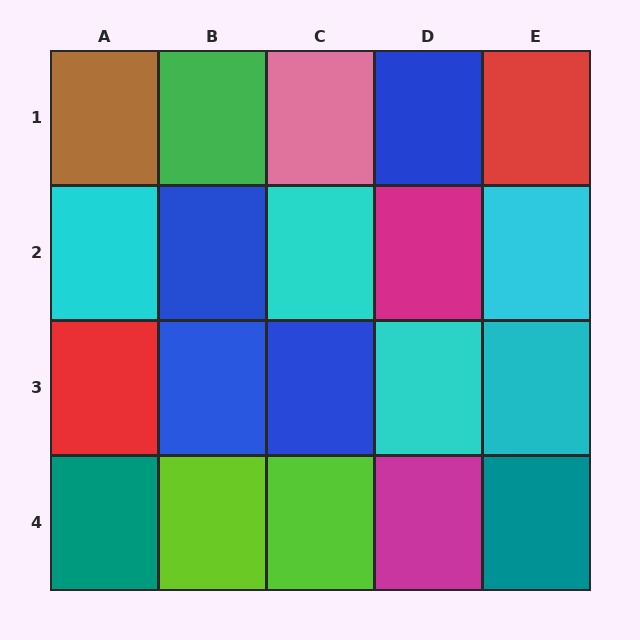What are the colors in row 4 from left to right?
Teal, lime, lime, magenta, teal.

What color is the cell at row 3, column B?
Blue.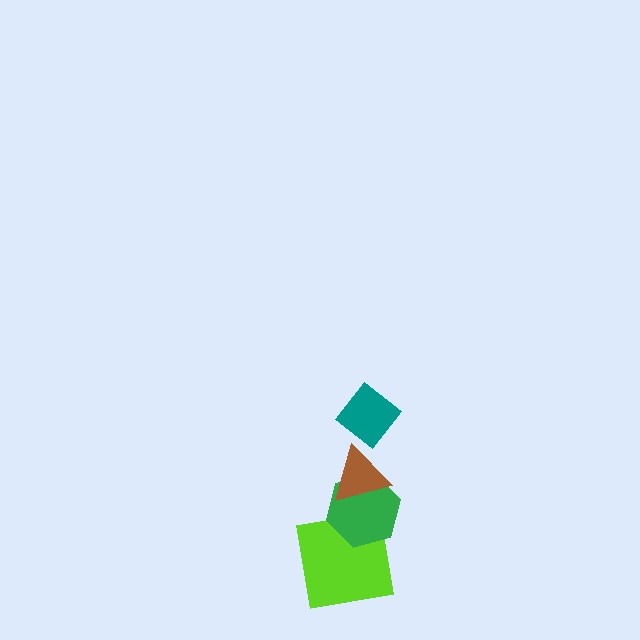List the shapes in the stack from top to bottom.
From top to bottom: the teal diamond, the brown triangle, the green hexagon, the lime square.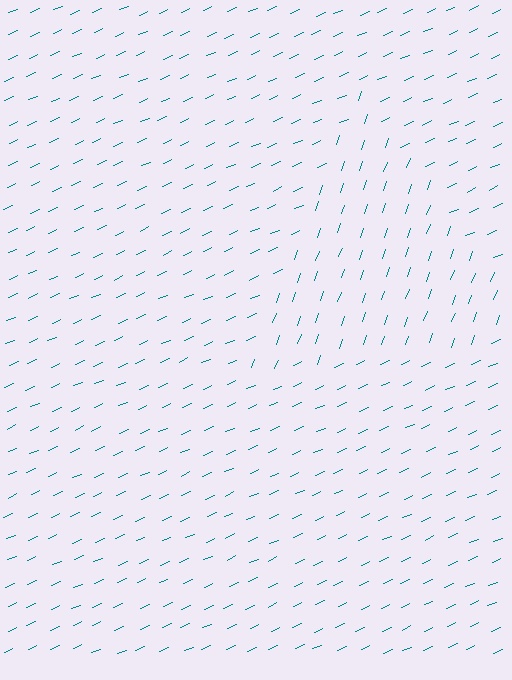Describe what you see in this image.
The image is filled with small teal line segments. A triangle region in the image has lines oriented differently from the surrounding lines, creating a visible texture boundary.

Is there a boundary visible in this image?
Yes, there is a texture boundary formed by a change in line orientation.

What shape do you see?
I see a triangle.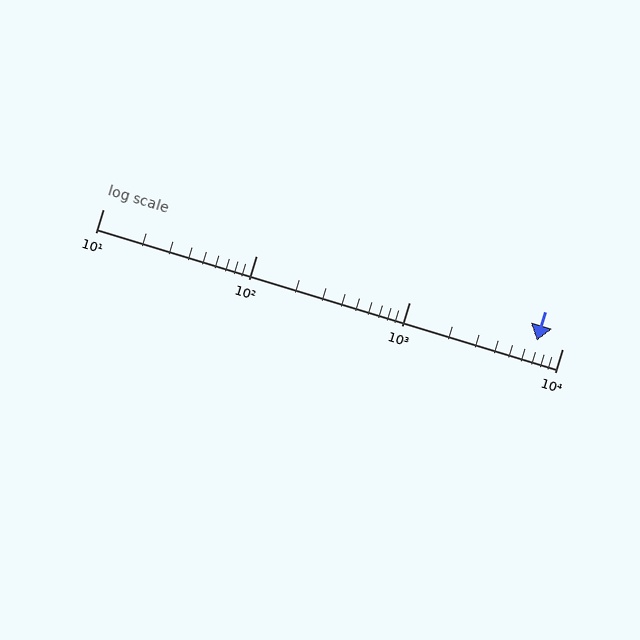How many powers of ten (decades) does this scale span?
The scale spans 3 decades, from 10 to 10000.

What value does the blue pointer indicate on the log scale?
The pointer indicates approximately 6800.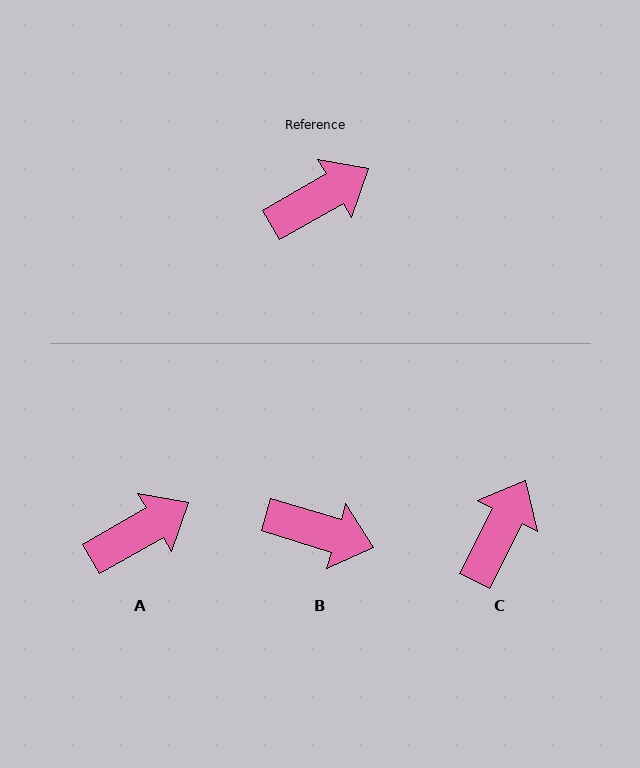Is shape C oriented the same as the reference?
No, it is off by about 33 degrees.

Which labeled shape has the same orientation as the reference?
A.